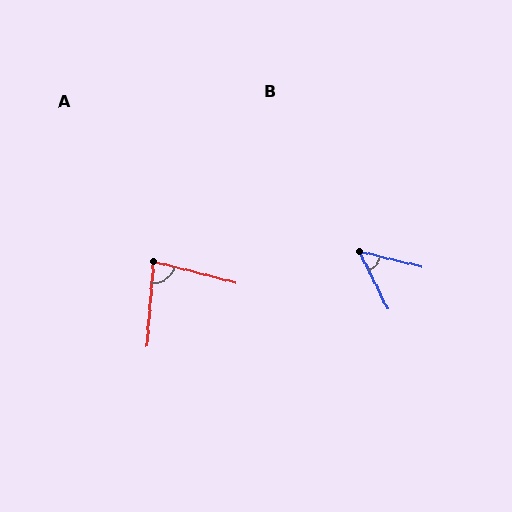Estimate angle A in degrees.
Approximately 79 degrees.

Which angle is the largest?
A, at approximately 79 degrees.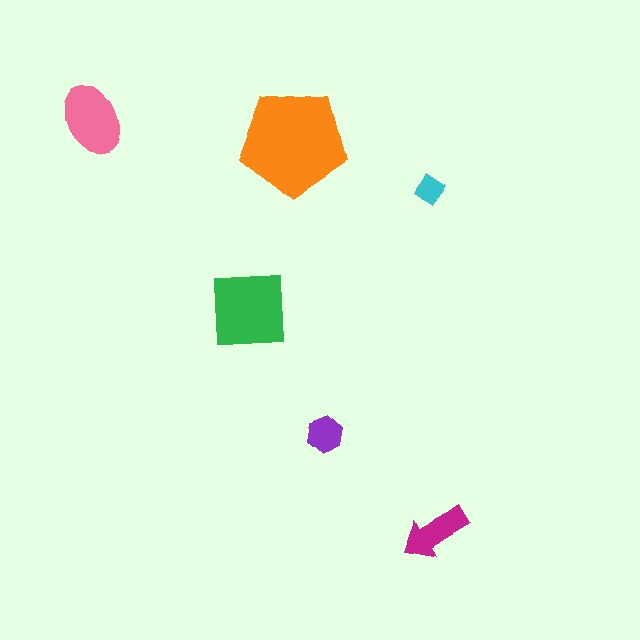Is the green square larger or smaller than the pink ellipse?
Larger.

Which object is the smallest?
The cyan diamond.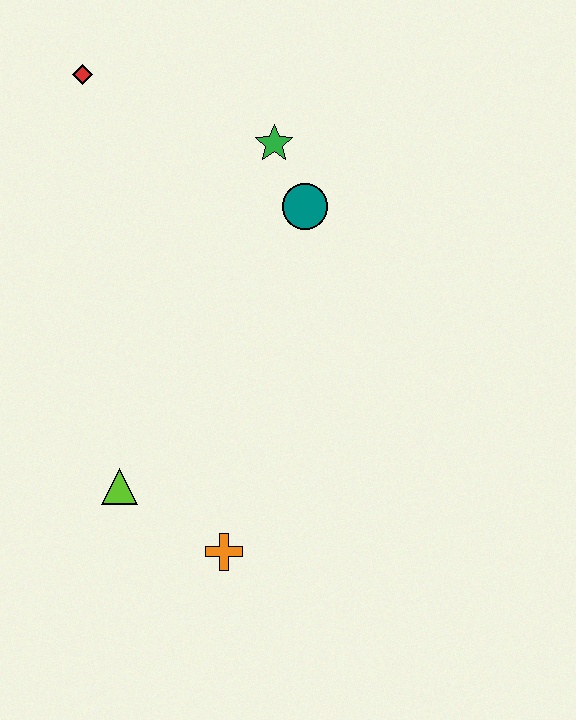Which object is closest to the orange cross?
The lime triangle is closest to the orange cross.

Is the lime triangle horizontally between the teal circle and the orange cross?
No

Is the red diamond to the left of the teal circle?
Yes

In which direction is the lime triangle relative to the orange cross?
The lime triangle is to the left of the orange cross.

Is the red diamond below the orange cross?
No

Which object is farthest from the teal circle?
The orange cross is farthest from the teal circle.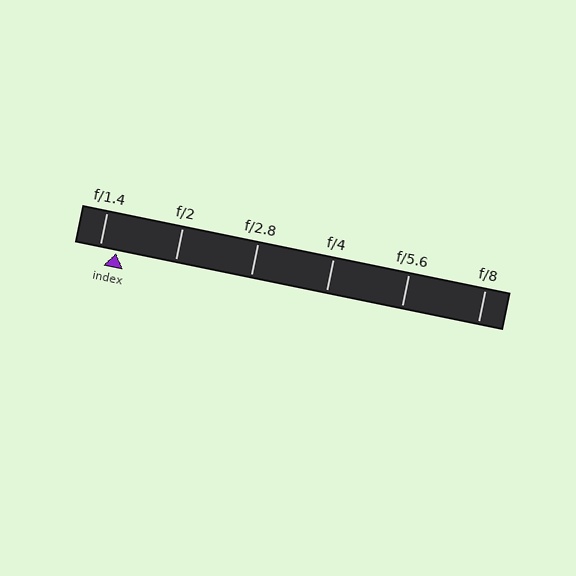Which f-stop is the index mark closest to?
The index mark is closest to f/1.4.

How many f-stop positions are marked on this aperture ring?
There are 6 f-stop positions marked.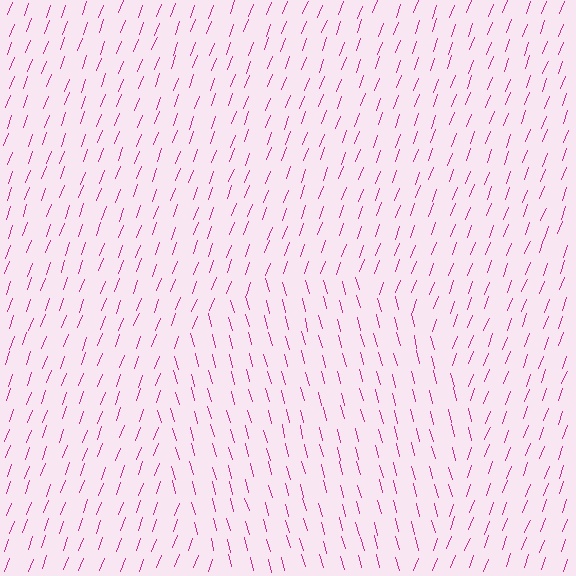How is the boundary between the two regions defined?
The boundary is defined purely by a change in line orientation (approximately 36 degrees difference). All lines are the same color and thickness.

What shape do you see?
I see a circle.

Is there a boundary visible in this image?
Yes, there is a texture boundary formed by a change in line orientation.